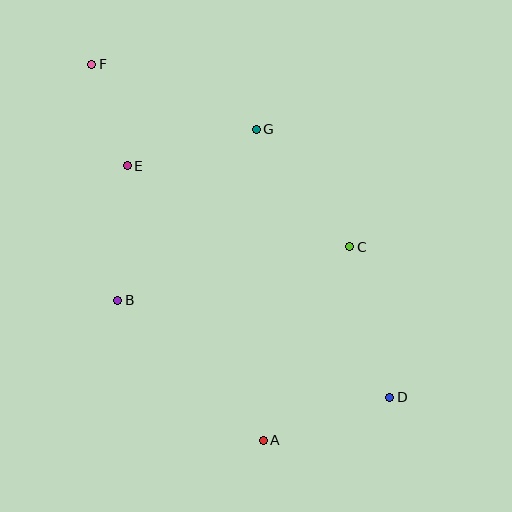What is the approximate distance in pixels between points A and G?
The distance between A and G is approximately 311 pixels.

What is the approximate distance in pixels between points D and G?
The distance between D and G is approximately 299 pixels.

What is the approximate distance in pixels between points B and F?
The distance between B and F is approximately 238 pixels.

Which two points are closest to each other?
Points E and F are closest to each other.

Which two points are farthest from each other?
Points D and F are farthest from each other.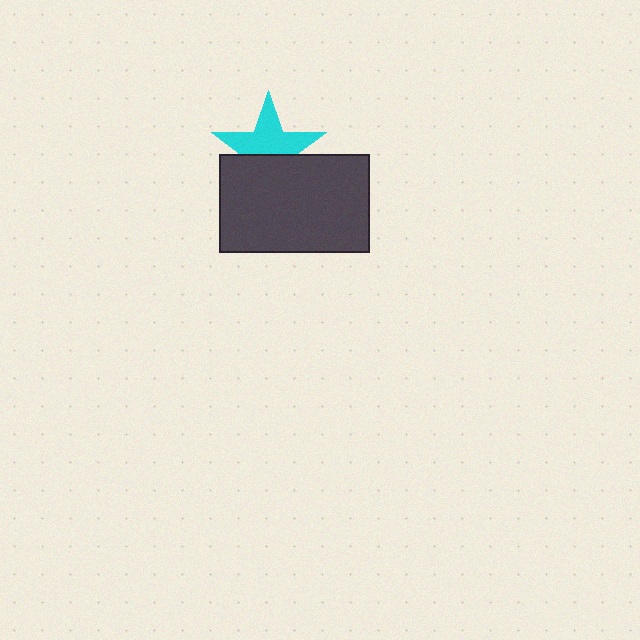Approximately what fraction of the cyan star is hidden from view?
Roughly 42% of the cyan star is hidden behind the dark gray rectangle.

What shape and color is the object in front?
The object in front is a dark gray rectangle.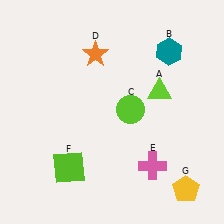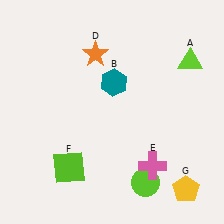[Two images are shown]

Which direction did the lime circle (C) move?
The lime circle (C) moved down.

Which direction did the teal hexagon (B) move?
The teal hexagon (B) moved left.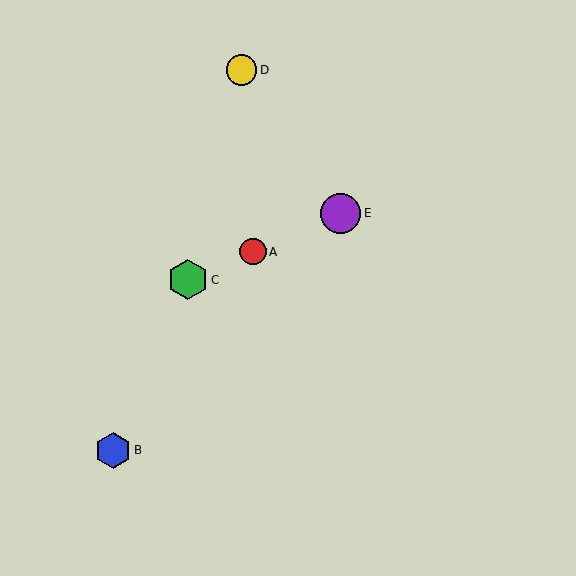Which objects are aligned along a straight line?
Objects A, C, E are aligned along a straight line.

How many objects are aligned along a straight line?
3 objects (A, C, E) are aligned along a straight line.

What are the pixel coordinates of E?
Object E is at (341, 213).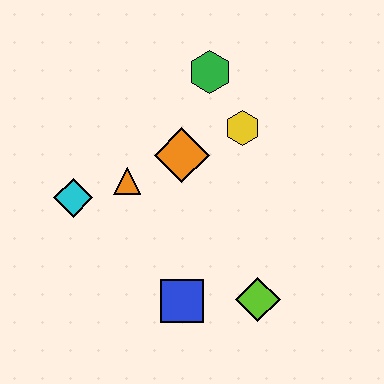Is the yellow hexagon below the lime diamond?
No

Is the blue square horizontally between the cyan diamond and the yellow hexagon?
Yes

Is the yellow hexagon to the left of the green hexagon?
No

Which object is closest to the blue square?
The lime diamond is closest to the blue square.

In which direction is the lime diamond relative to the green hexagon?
The lime diamond is below the green hexagon.